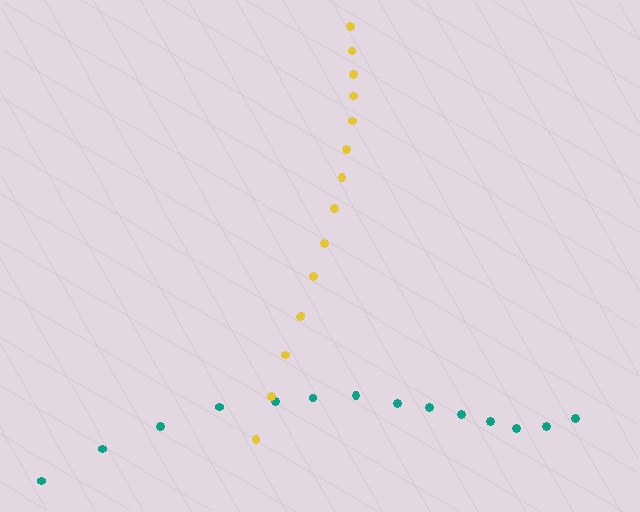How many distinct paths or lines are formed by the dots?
There are 2 distinct paths.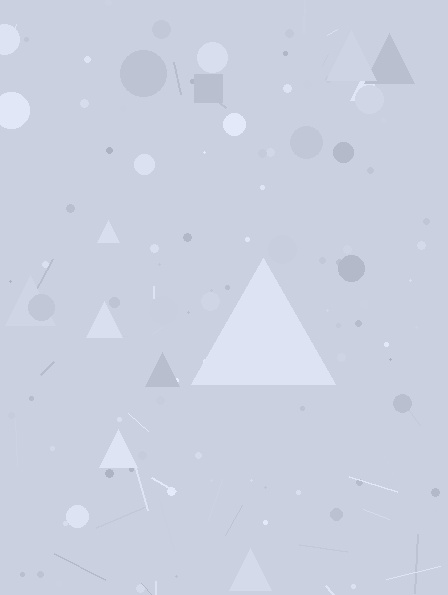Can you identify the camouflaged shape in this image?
The camouflaged shape is a triangle.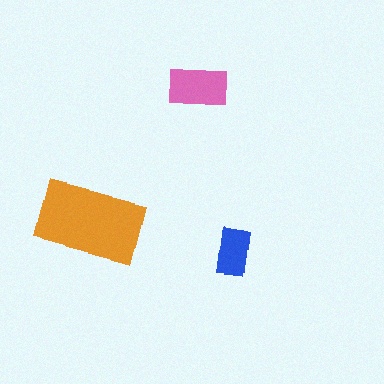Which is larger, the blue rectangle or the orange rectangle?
The orange one.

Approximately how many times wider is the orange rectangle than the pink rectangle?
About 2 times wider.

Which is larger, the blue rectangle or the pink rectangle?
The pink one.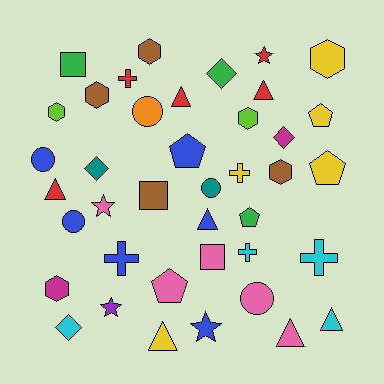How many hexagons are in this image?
There are 7 hexagons.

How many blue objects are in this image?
There are 6 blue objects.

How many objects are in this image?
There are 40 objects.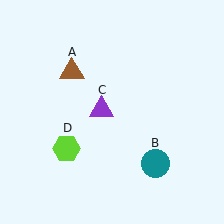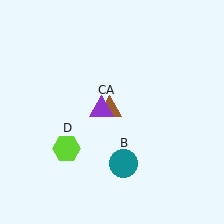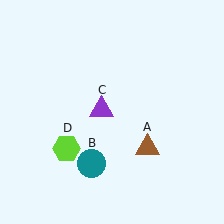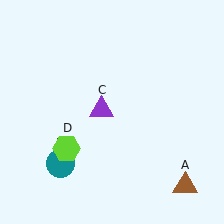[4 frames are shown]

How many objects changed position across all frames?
2 objects changed position: brown triangle (object A), teal circle (object B).